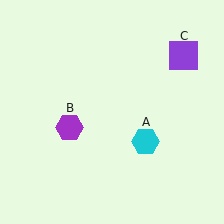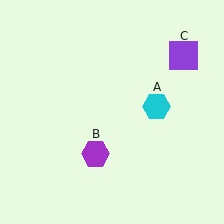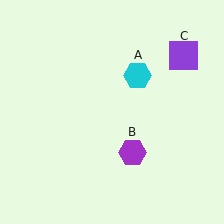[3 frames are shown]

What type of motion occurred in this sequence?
The cyan hexagon (object A), purple hexagon (object B) rotated counterclockwise around the center of the scene.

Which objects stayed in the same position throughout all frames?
Purple square (object C) remained stationary.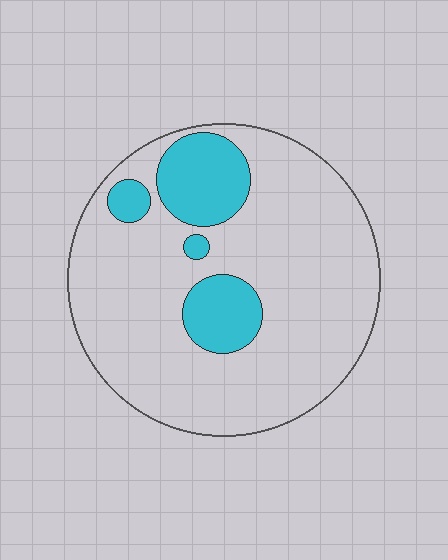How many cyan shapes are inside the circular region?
4.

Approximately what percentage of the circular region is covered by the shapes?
Approximately 20%.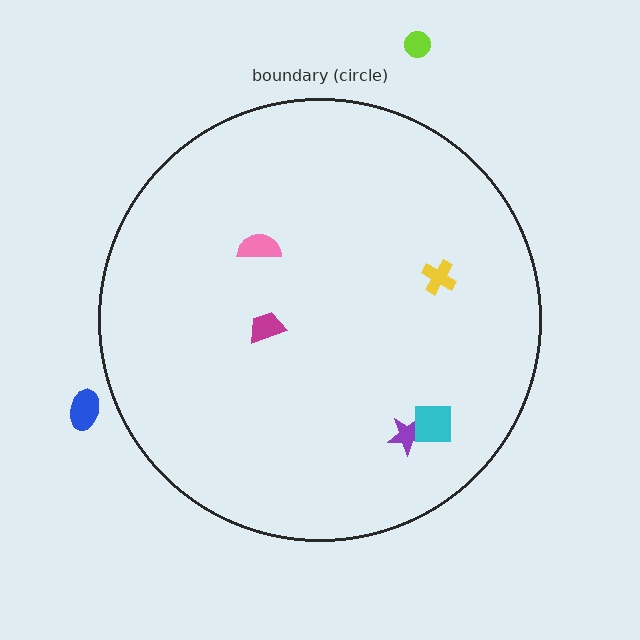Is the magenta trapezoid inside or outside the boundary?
Inside.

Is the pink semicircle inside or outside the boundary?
Inside.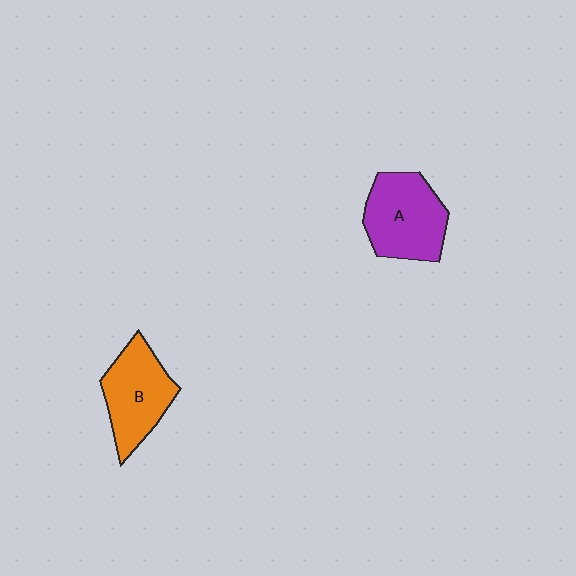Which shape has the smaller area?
Shape B (orange).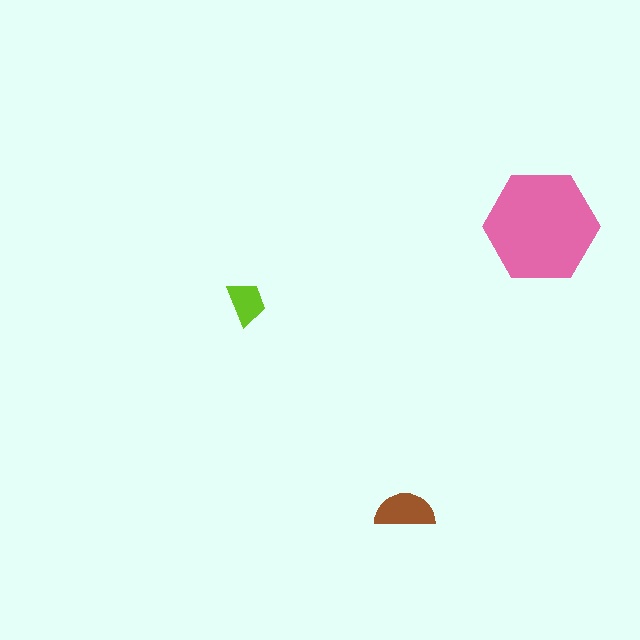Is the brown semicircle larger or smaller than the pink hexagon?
Smaller.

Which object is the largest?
The pink hexagon.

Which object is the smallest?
The lime trapezoid.